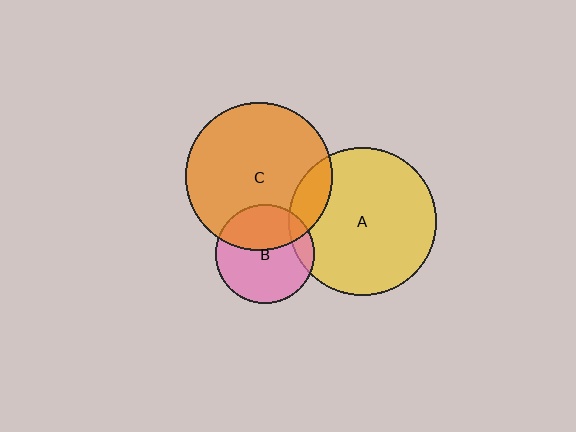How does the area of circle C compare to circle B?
Approximately 2.2 times.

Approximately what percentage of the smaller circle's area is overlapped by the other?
Approximately 15%.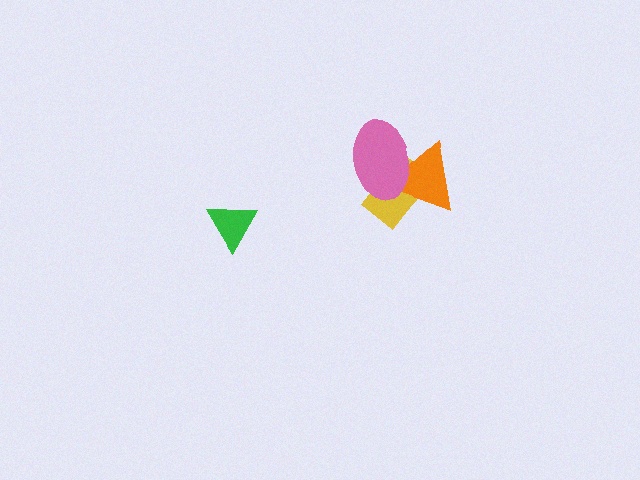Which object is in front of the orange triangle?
The pink ellipse is in front of the orange triangle.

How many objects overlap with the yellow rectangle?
2 objects overlap with the yellow rectangle.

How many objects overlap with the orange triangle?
2 objects overlap with the orange triangle.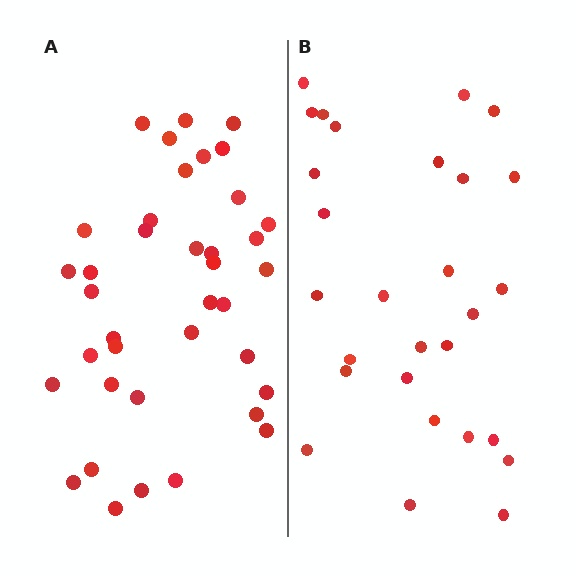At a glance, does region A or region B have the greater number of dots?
Region A (the left region) has more dots.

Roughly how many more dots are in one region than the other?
Region A has roughly 10 or so more dots than region B.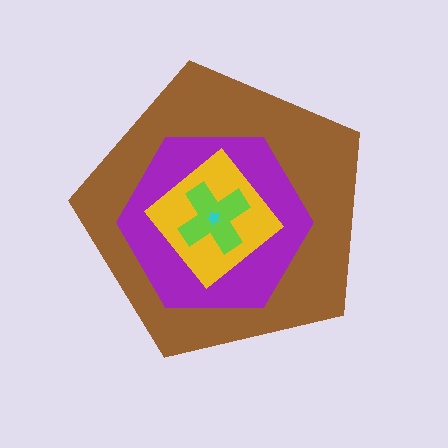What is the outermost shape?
The brown pentagon.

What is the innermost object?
The cyan star.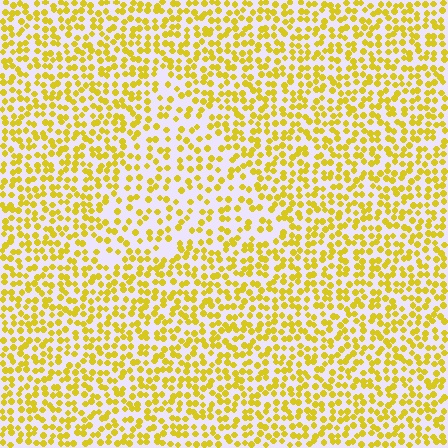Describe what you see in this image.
The image contains small yellow elements arranged at two different densities. A triangle-shaped region is visible where the elements are less densely packed than the surrounding area.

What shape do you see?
I see a triangle.